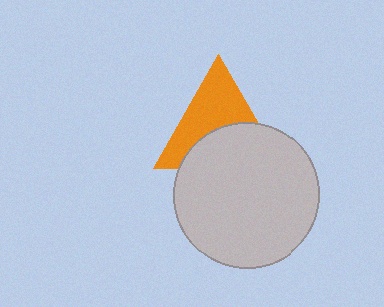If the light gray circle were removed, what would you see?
You would see the complete orange triangle.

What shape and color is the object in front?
The object in front is a light gray circle.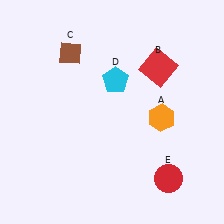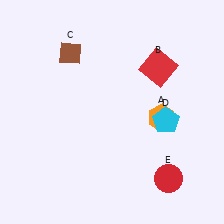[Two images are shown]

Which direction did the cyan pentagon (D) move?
The cyan pentagon (D) moved right.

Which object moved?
The cyan pentagon (D) moved right.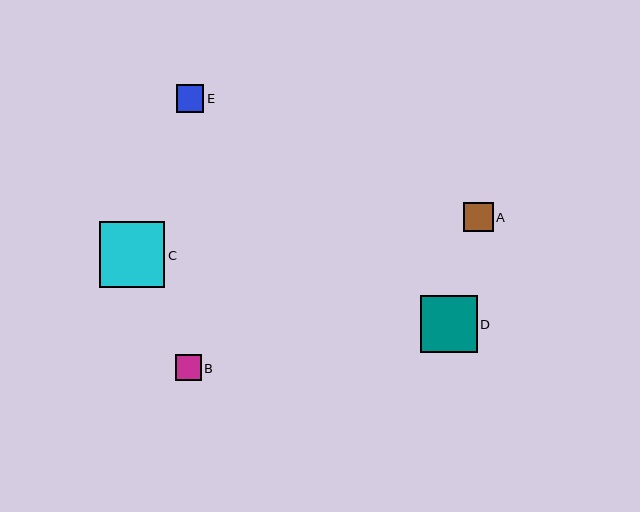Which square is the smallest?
Square B is the smallest with a size of approximately 26 pixels.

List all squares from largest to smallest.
From largest to smallest: C, D, A, E, B.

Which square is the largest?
Square C is the largest with a size of approximately 65 pixels.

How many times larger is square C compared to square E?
Square C is approximately 2.4 times the size of square E.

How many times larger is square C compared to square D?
Square C is approximately 1.1 times the size of square D.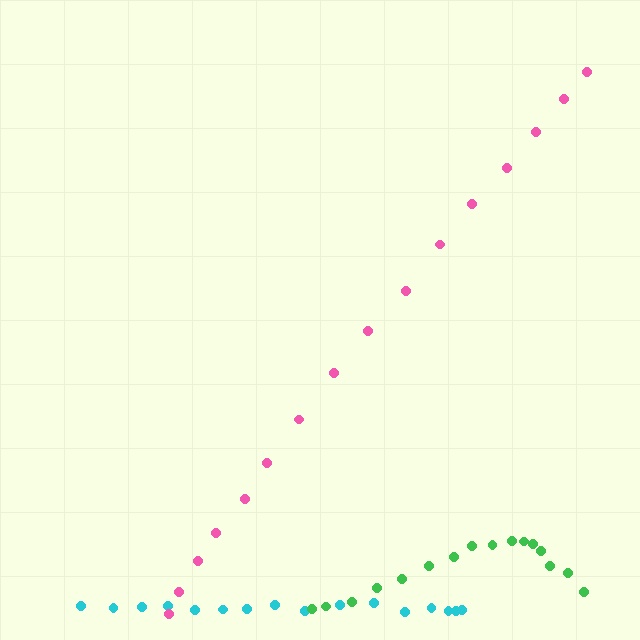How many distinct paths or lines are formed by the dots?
There are 3 distinct paths.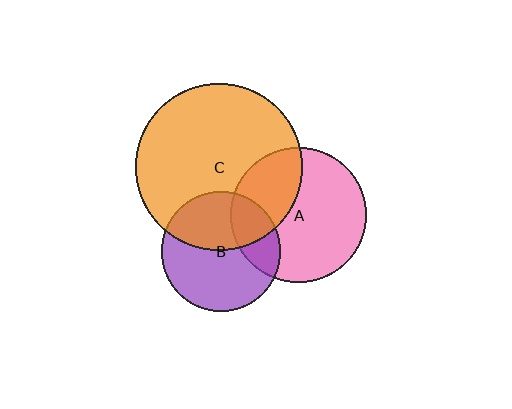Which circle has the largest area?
Circle C (orange).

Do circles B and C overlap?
Yes.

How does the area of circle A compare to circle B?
Approximately 1.3 times.